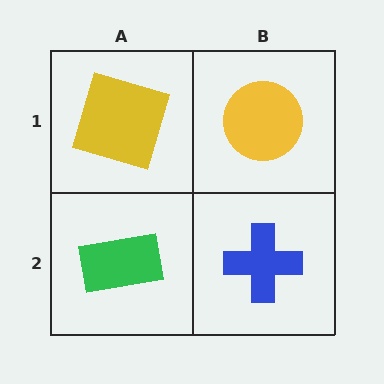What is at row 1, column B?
A yellow circle.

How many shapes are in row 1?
2 shapes.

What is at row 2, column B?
A blue cross.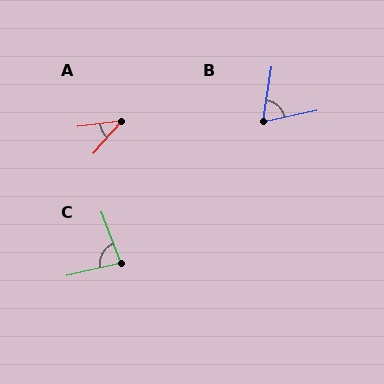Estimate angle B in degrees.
Approximately 69 degrees.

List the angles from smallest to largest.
A (41°), B (69°), C (83°).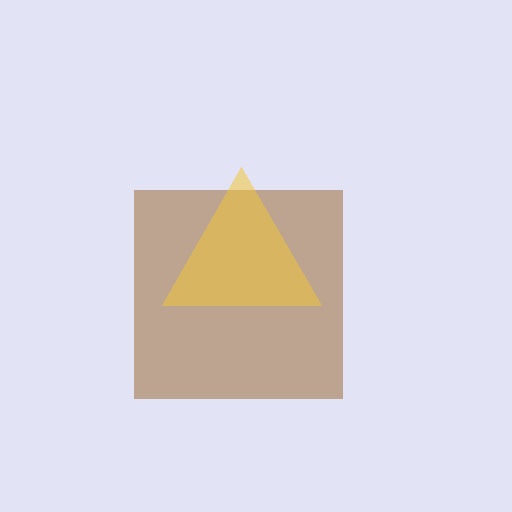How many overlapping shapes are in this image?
There are 2 overlapping shapes in the image.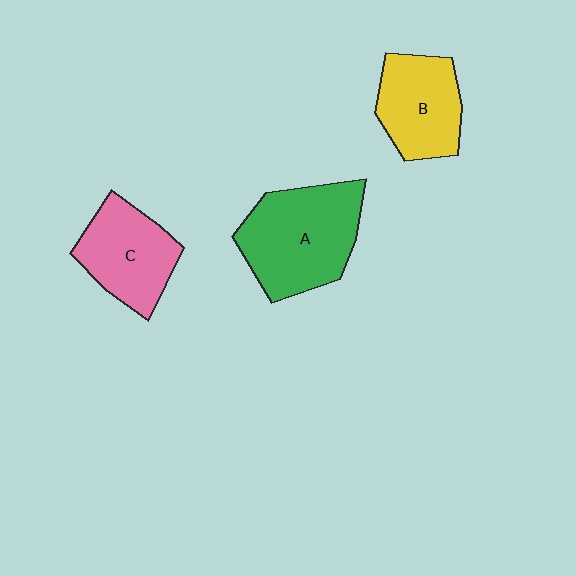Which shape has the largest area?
Shape A (green).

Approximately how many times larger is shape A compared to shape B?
Approximately 1.4 times.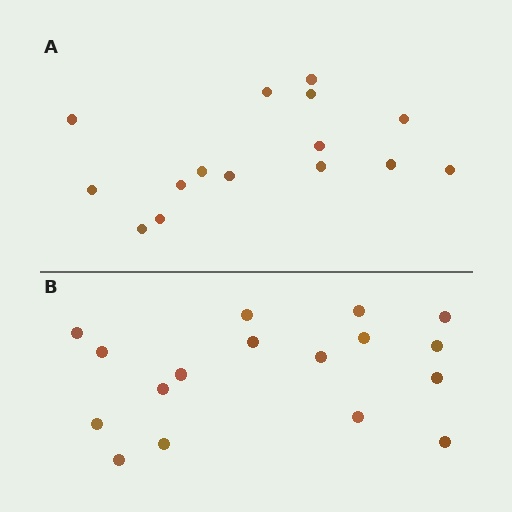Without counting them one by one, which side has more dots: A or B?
Region B (the bottom region) has more dots.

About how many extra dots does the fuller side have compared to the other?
Region B has just a few more — roughly 2 or 3 more dots than region A.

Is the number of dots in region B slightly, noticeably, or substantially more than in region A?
Region B has only slightly more — the two regions are fairly close. The ratio is roughly 1.1 to 1.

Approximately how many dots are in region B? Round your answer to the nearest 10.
About 20 dots. (The exact count is 17, which rounds to 20.)